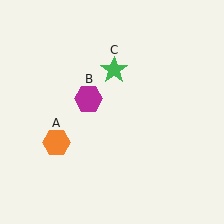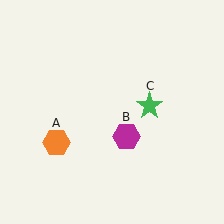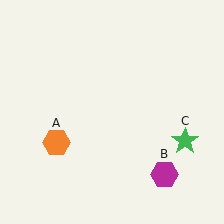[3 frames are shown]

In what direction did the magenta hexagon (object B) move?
The magenta hexagon (object B) moved down and to the right.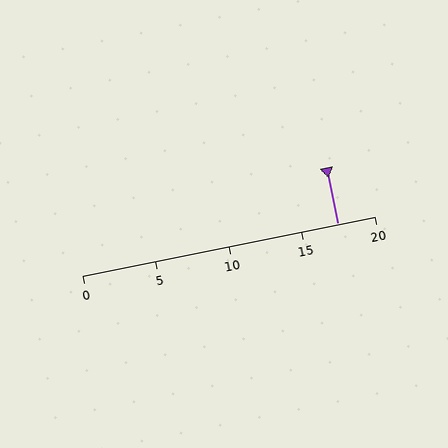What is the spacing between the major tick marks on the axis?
The major ticks are spaced 5 apart.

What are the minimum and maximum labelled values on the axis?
The axis runs from 0 to 20.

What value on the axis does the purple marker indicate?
The marker indicates approximately 17.5.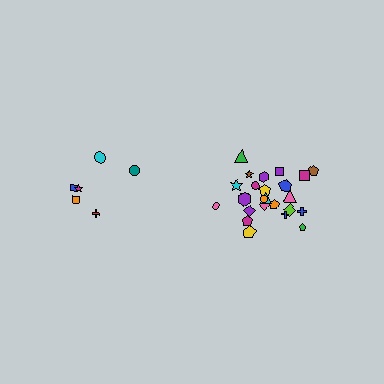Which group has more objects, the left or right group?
The right group.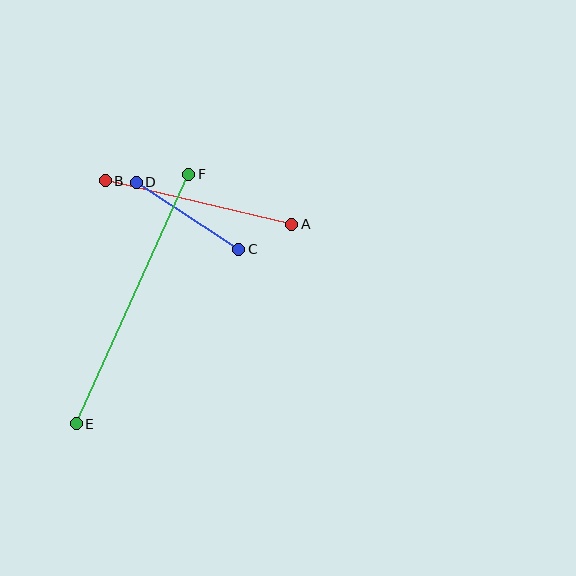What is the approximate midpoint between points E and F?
The midpoint is at approximately (133, 299) pixels.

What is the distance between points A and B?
The distance is approximately 192 pixels.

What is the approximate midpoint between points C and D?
The midpoint is at approximately (188, 216) pixels.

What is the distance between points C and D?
The distance is approximately 122 pixels.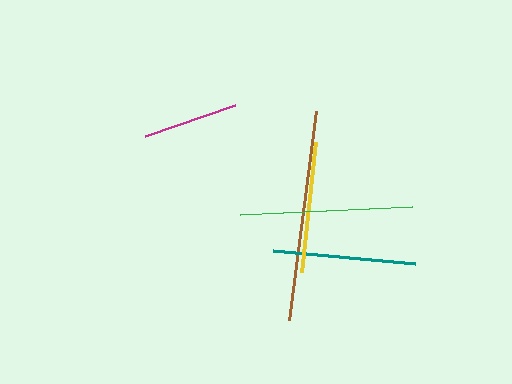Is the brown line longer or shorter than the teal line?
The brown line is longer than the teal line.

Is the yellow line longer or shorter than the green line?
The green line is longer than the yellow line.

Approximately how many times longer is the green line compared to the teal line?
The green line is approximately 1.2 times the length of the teal line.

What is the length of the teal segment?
The teal segment is approximately 142 pixels long.